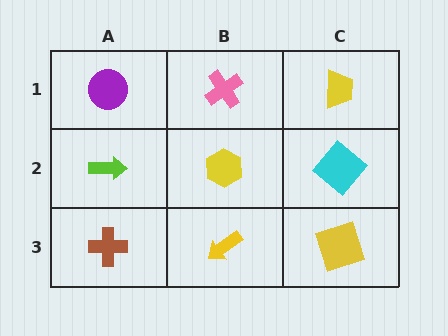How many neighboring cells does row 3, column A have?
2.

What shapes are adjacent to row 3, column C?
A cyan diamond (row 2, column C), a yellow arrow (row 3, column B).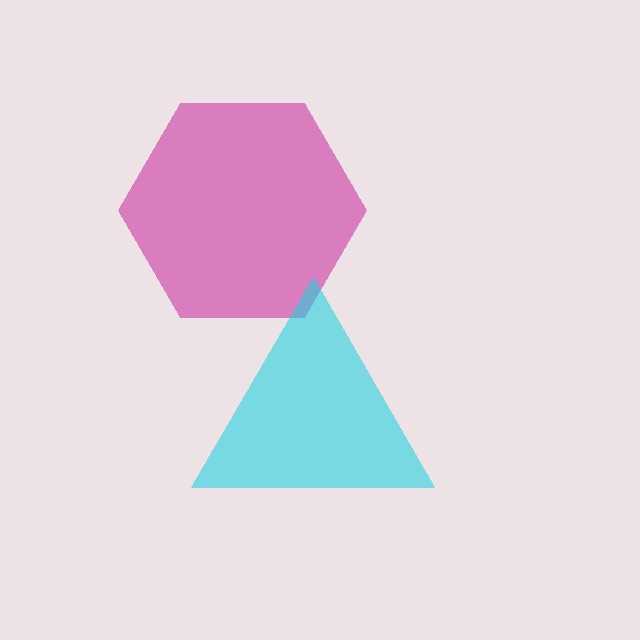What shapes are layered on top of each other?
The layered shapes are: a magenta hexagon, a cyan triangle.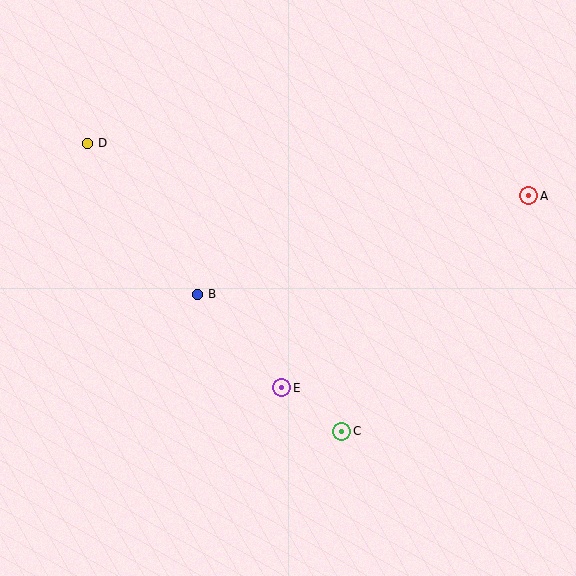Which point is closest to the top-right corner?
Point A is closest to the top-right corner.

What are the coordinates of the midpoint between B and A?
The midpoint between B and A is at (363, 245).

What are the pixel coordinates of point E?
Point E is at (282, 388).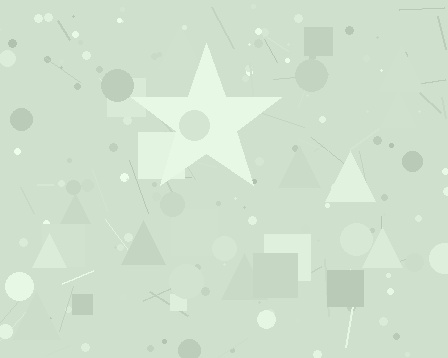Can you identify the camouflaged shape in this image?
The camouflaged shape is a star.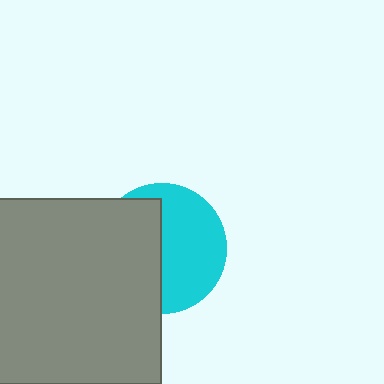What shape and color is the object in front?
The object in front is a gray square.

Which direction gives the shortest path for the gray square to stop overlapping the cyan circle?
Moving left gives the shortest separation.